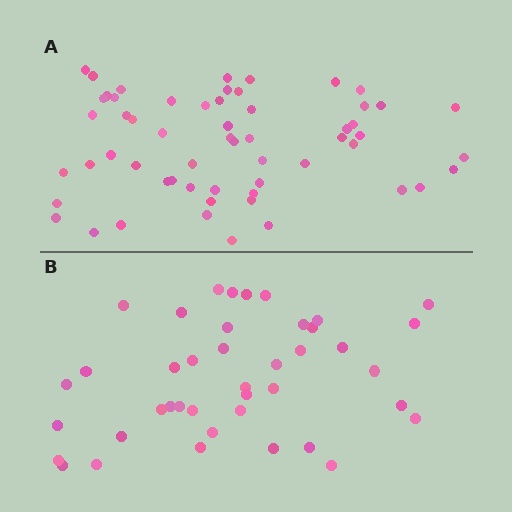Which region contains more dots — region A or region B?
Region A (the top region) has more dots.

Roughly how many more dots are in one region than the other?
Region A has approximately 15 more dots than region B.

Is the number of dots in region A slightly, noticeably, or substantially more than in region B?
Region A has noticeably more, but not dramatically so. The ratio is roughly 1.4 to 1.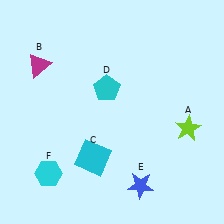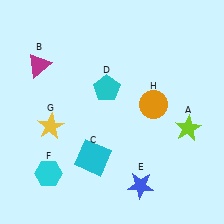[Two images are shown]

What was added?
A yellow star (G), an orange circle (H) were added in Image 2.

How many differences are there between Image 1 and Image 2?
There are 2 differences between the two images.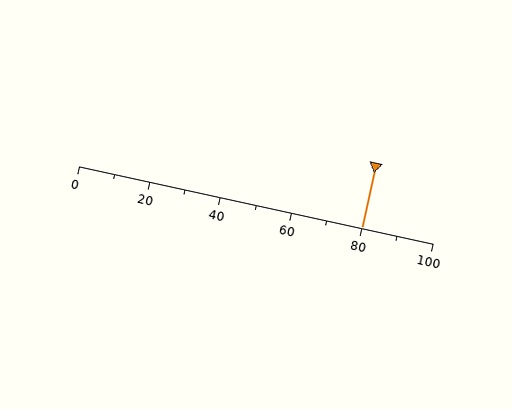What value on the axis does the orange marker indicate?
The marker indicates approximately 80.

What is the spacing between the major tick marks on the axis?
The major ticks are spaced 20 apart.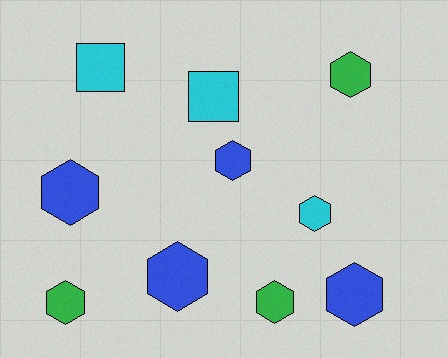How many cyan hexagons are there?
There is 1 cyan hexagon.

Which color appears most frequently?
Blue, with 4 objects.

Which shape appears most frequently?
Hexagon, with 8 objects.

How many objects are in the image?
There are 10 objects.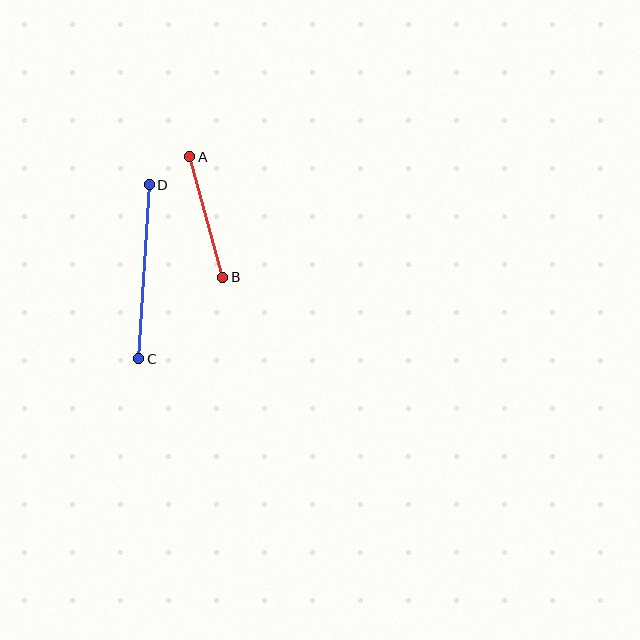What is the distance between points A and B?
The distance is approximately 125 pixels.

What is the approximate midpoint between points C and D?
The midpoint is at approximately (144, 272) pixels.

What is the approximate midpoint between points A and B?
The midpoint is at approximately (206, 217) pixels.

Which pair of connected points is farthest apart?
Points C and D are farthest apart.